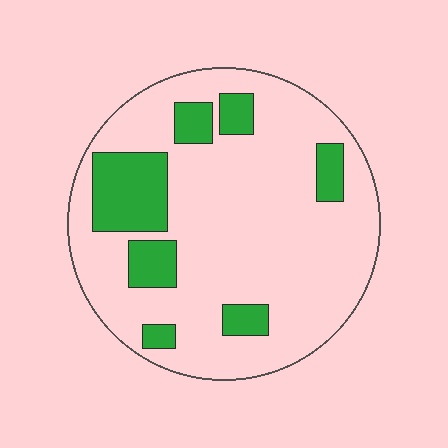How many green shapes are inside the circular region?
7.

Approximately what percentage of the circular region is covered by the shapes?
Approximately 20%.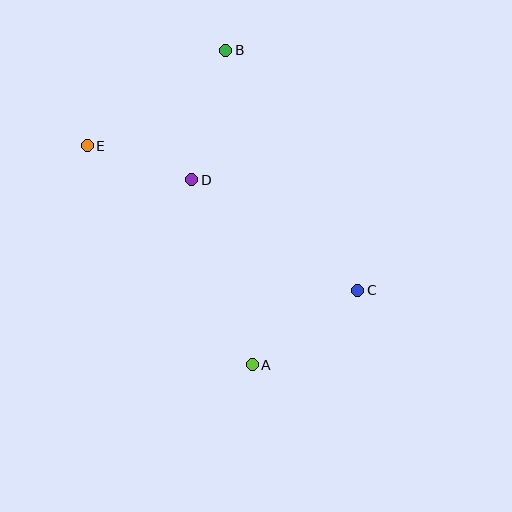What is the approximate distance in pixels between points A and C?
The distance between A and C is approximately 129 pixels.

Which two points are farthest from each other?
Points A and B are farthest from each other.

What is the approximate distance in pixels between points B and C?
The distance between B and C is approximately 274 pixels.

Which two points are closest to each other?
Points D and E are closest to each other.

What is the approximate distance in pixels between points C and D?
The distance between C and D is approximately 199 pixels.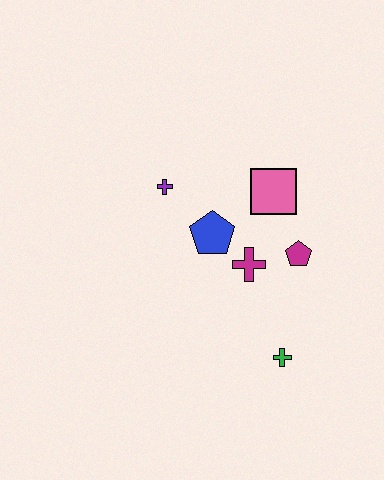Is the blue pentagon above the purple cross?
No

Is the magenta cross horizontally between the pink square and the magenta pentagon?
No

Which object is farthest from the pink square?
The green cross is farthest from the pink square.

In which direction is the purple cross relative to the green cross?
The purple cross is above the green cross.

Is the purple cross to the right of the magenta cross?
No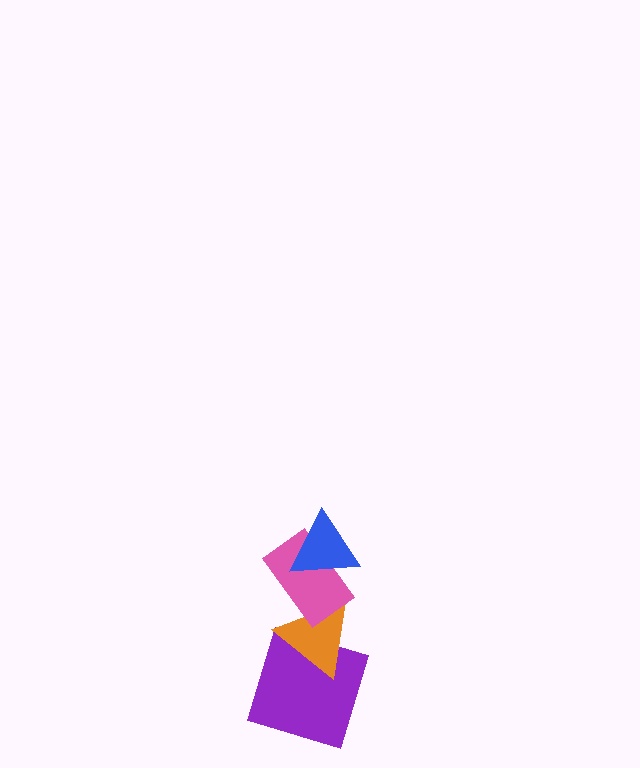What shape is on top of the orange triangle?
The pink rectangle is on top of the orange triangle.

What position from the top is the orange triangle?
The orange triangle is 3rd from the top.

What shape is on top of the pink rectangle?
The blue triangle is on top of the pink rectangle.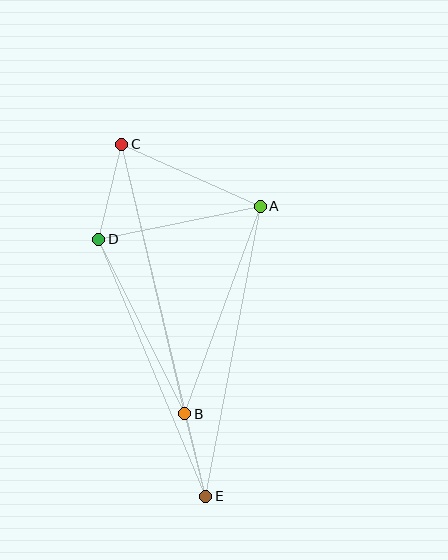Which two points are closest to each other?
Points B and E are closest to each other.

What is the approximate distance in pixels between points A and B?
The distance between A and B is approximately 221 pixels.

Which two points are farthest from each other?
Points C and E are farthest from each other.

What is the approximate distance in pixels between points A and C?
The distance between A and C is approximately 151 pixels.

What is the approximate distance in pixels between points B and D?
The distance between B and D is approximately 194 pixels.